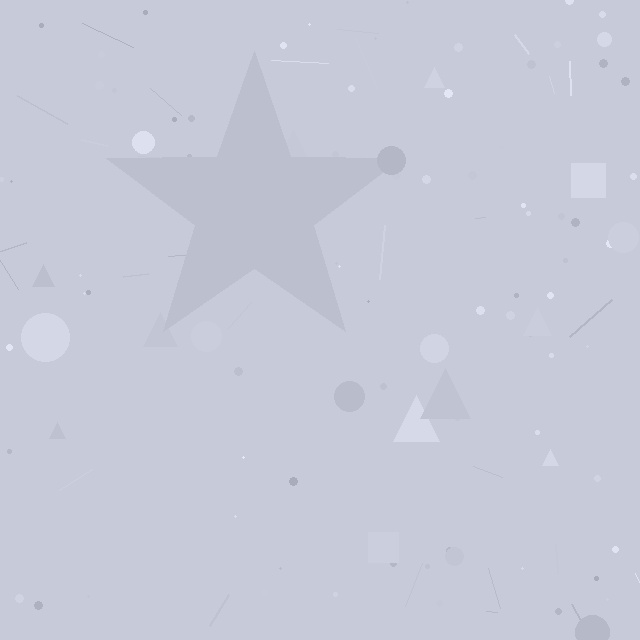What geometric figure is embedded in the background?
A star is embedded in the background.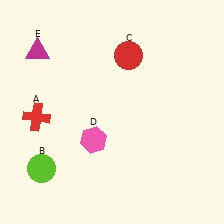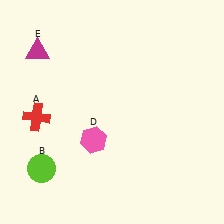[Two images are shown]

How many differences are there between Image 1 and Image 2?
There is 1 difference between the two images.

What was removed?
The red circle (C) was removed in Image 2.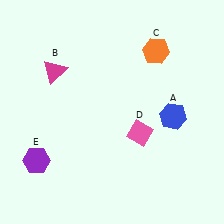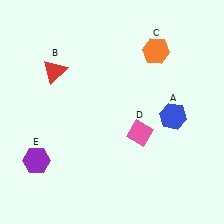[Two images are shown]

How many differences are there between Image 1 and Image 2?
There is 1 difference between the two images.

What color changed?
The triangle (B) changed from magenta in Image 1 to red in Image 2.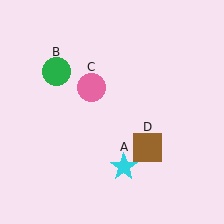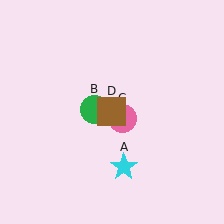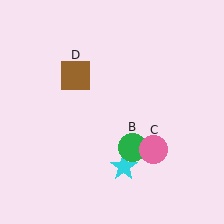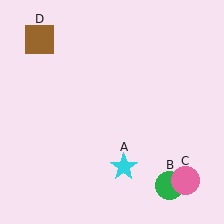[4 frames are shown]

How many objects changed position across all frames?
3 objects changed position: green circle (object B), pink circle (object C), brown square (object D).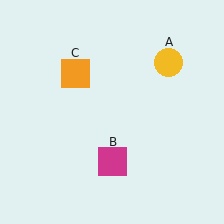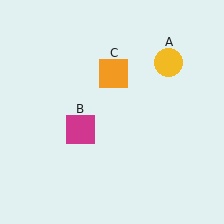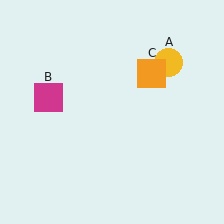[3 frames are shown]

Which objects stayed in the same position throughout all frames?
Yellow circle (object A) remained stationary.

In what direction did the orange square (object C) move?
The orange square (object C) moved right.